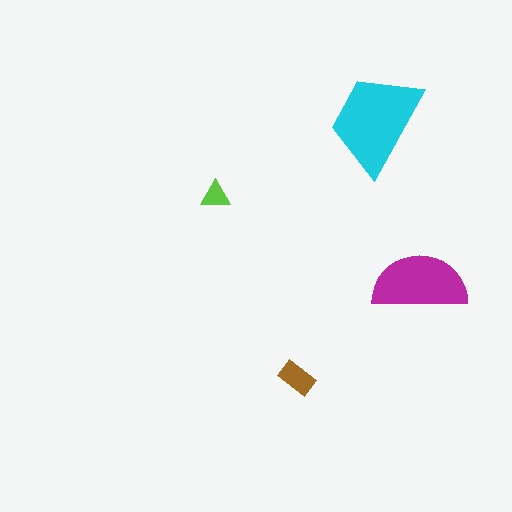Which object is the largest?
The cyan trapezoid.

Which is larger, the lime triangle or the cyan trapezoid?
The cyan trapezoid.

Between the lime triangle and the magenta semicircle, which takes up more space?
The magenta semicircle.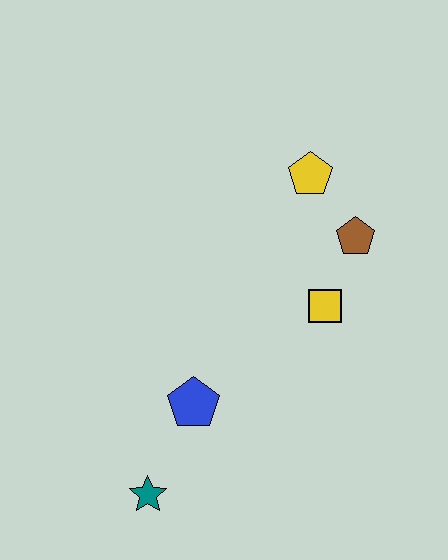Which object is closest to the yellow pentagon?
The brown pentagon is closest to the yellow pentagon.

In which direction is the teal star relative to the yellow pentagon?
The teal star is below the yellow pentagon.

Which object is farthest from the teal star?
The yellow pentagon is farthest from the teal star.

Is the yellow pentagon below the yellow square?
No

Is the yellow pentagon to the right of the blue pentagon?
Yes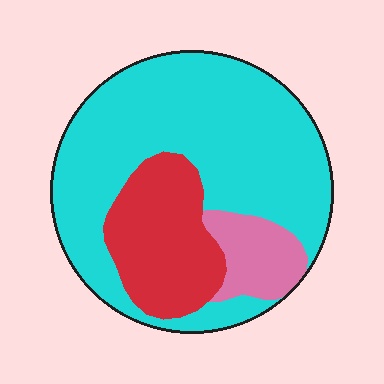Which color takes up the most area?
Cyan, at roughly 65%.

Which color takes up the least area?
Pink, at roughly 10%.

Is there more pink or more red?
Red.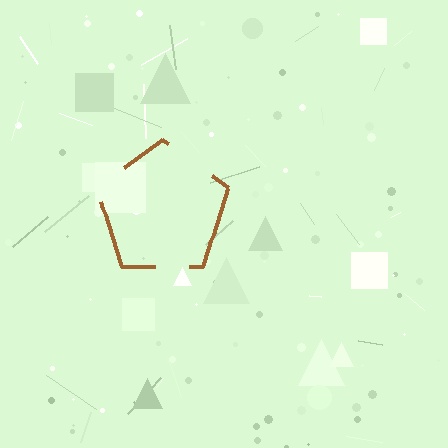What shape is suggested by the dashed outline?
The dashed outline suggests a pentagon.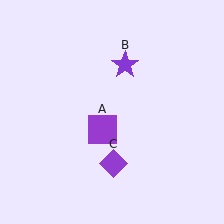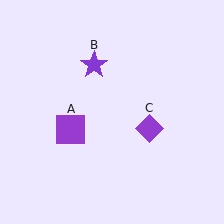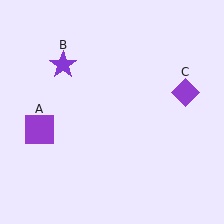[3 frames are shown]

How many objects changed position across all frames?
3 objects changed position: purple square (object A), purple star (object B), purple diamond (object C).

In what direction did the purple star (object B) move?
The purple star (object B) moved left.